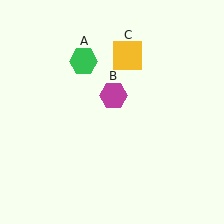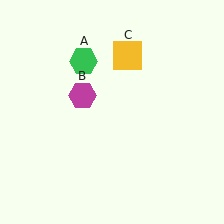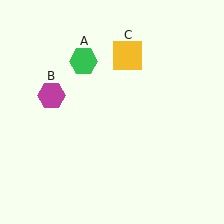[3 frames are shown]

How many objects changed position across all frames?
1 object changed position: magenta hexagon (object B).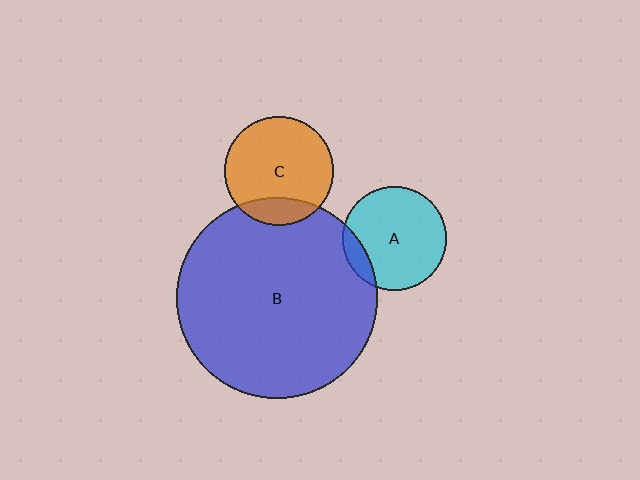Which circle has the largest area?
Circle B (blue).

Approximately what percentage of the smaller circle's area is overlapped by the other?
Approximately 20%.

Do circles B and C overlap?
Yes.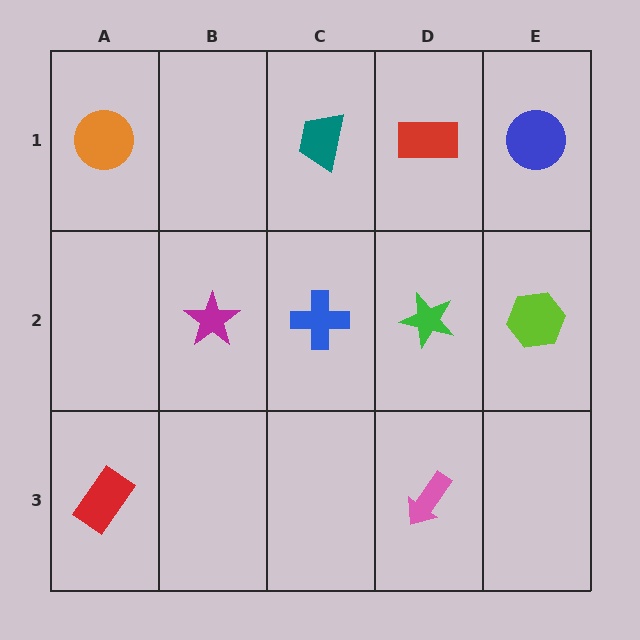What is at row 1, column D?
A red rectangle.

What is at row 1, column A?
An orange circle.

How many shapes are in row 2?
4 shapes.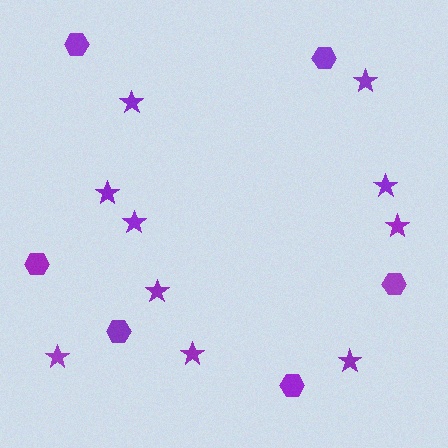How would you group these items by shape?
There are 2 groups: one group of stars (10) and one group of hexagons (6).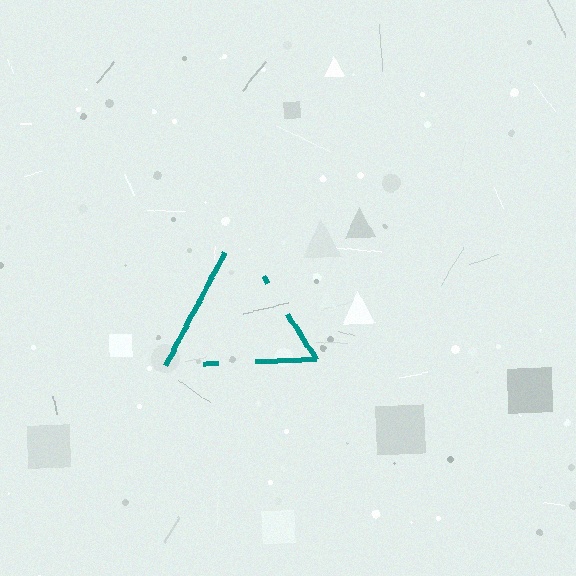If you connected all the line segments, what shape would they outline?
They would outline a triangle.